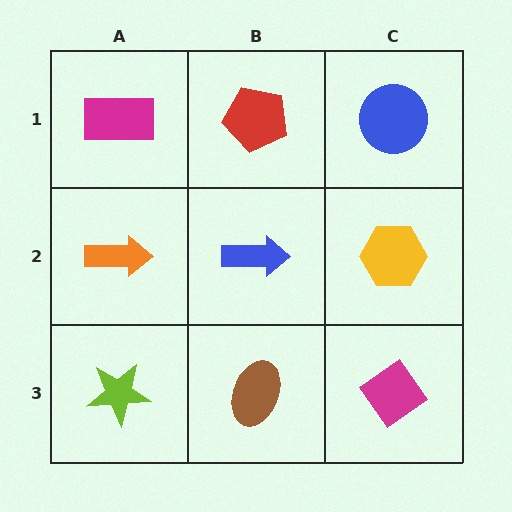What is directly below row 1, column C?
A yellow hexagon.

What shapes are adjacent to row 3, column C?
A yellow hexagon (row 2, column C), a brown ellipse (row 3, column B).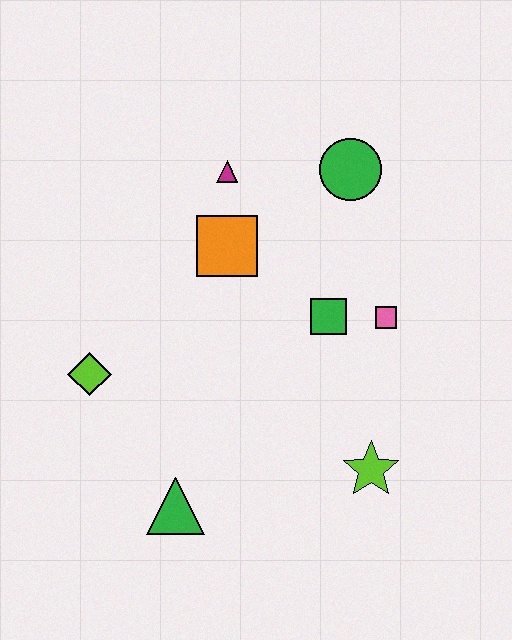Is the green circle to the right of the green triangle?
Yes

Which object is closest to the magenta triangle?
The orange square is closest to the magenta triangle.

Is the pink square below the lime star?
No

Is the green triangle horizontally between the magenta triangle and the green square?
No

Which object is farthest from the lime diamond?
The green circle is farthest from the lime diamond.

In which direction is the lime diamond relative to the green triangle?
The lime diamond is above the green triangle.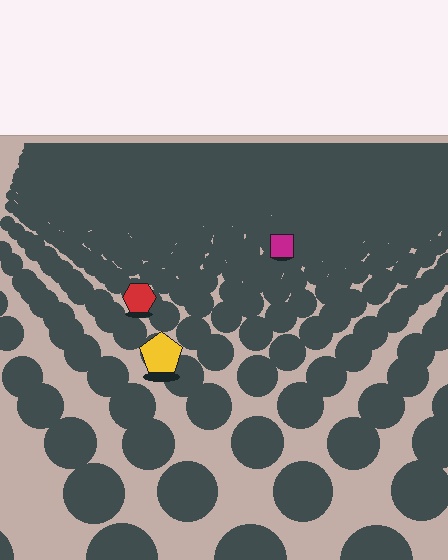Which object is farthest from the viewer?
The magenta square is farthest from the viewer. It appears smaller and the ground texture around it is denser.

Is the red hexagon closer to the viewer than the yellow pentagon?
No. The yellow pentagon is closer — you can tell from the texture gradient: the ground texture is coarser near it.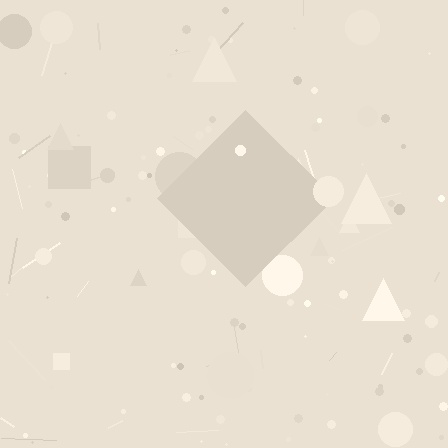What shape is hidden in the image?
A diamond is hidden in the image.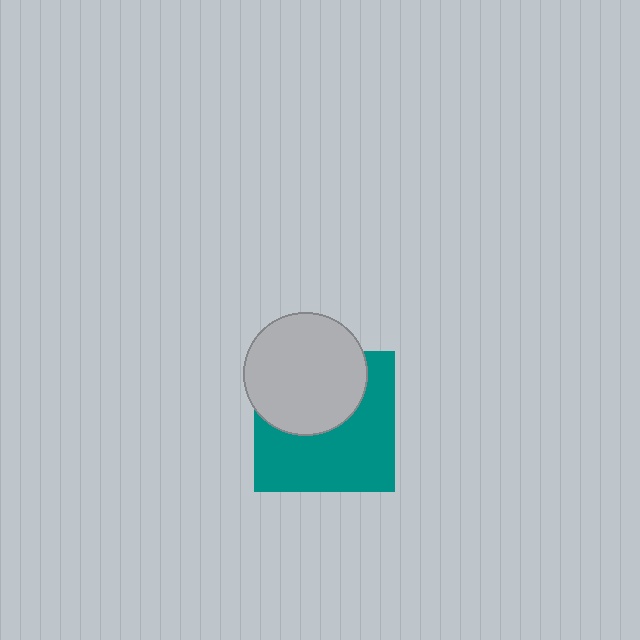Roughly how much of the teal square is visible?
About half of it is visible (roughly 58%).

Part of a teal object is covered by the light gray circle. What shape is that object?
It is a square.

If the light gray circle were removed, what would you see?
You would see the complete teal square.